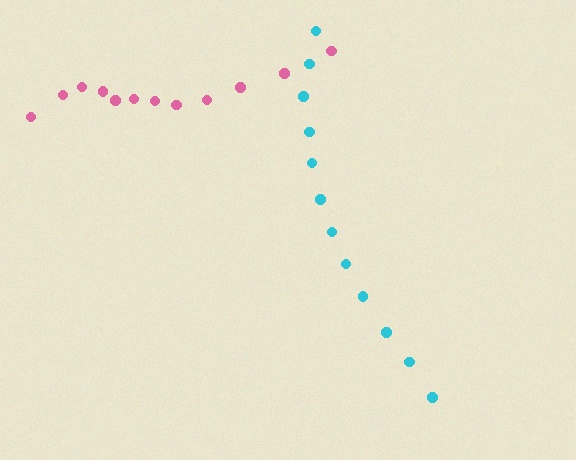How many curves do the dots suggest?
There are 2 distinct paths.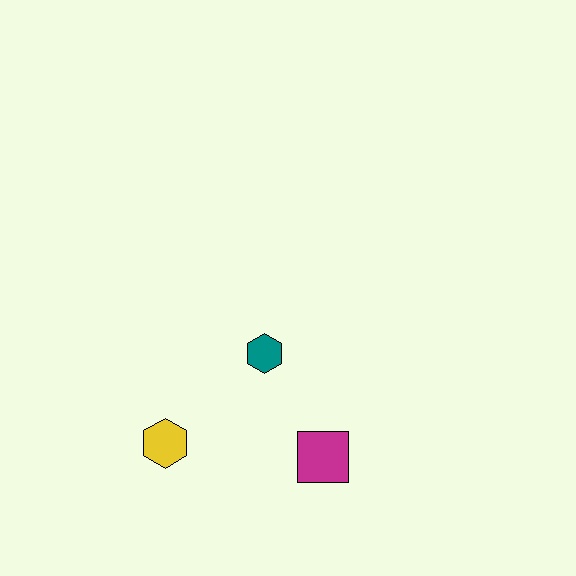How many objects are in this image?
There are 3 objects.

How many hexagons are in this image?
There are 2 hexagons.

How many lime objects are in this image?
There are no lime objects.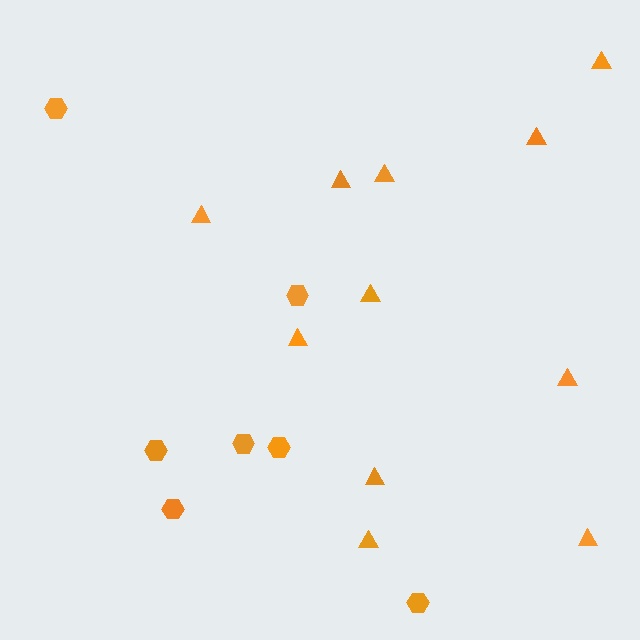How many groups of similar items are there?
There are 2 groups: one group of hexagons (7) and one group of triangles (11).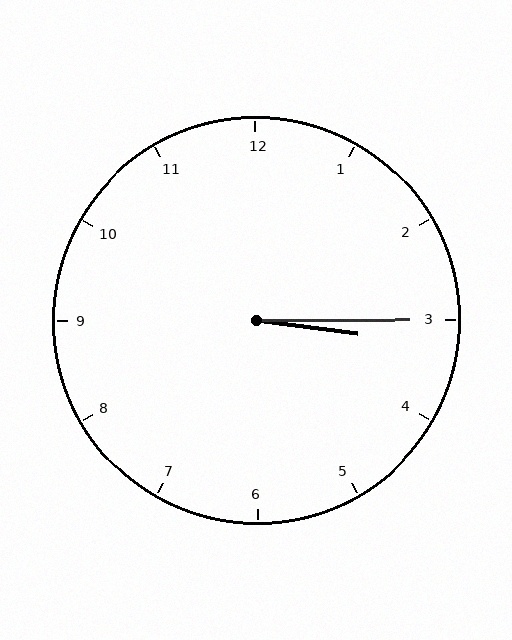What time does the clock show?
3:15.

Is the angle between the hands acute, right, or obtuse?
It is acute.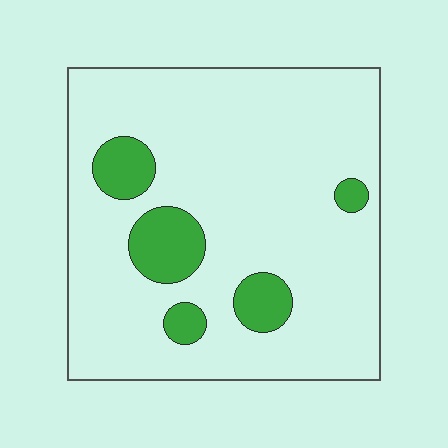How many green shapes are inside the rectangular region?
5.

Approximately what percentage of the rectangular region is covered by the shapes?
Approximately 15%.